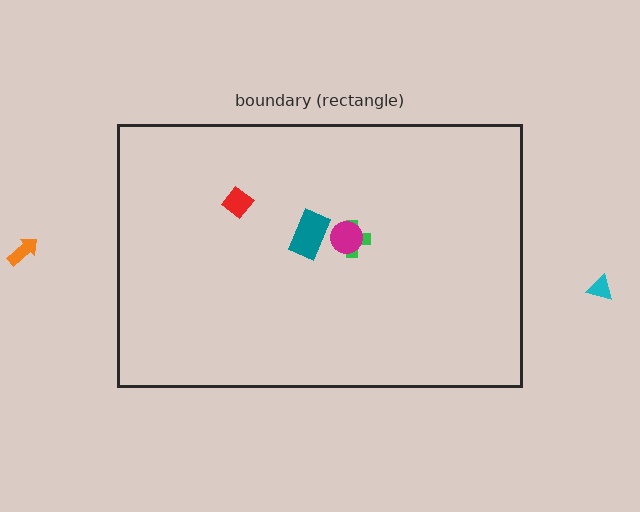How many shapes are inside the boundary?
4 inside, 2 outside.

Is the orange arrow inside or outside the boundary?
Outside.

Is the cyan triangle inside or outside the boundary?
Outside.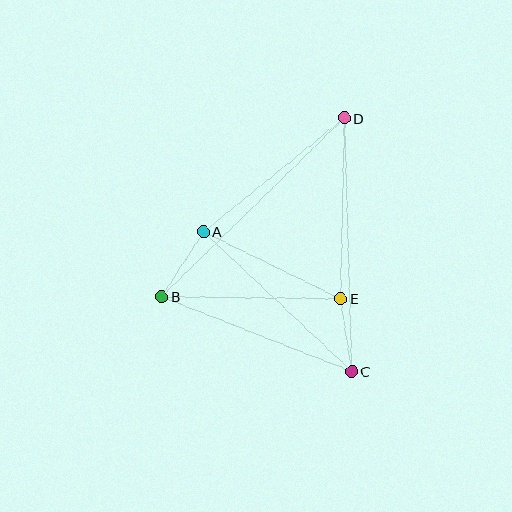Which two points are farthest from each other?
Points B and D are farthest from each other.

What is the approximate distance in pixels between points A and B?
The distance between A and B is approximately 77 pixels.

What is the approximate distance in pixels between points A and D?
The distance between A and D is approximately 181 pixels.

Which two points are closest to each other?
Points C and E are closest to each other.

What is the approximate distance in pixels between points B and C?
The distance between B and C is approximately 204 pixels.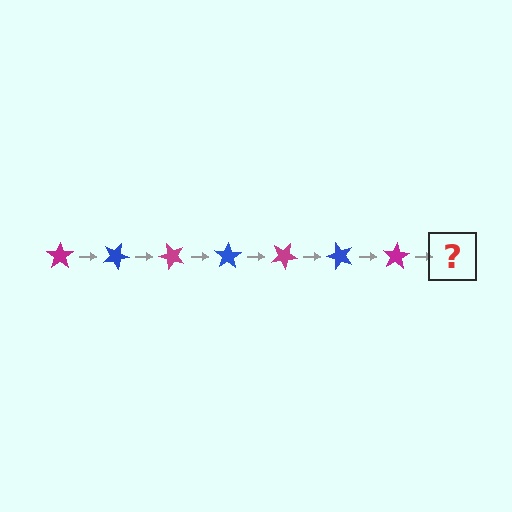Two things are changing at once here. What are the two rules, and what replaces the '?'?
The two rules are that it rotates 25 degrees each step and the color cycles through magenta and blue. The '?' should be a blue star, rotated 175 degrees from the start.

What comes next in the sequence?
The next element should be a blue star, rotated 175 degrees from the start.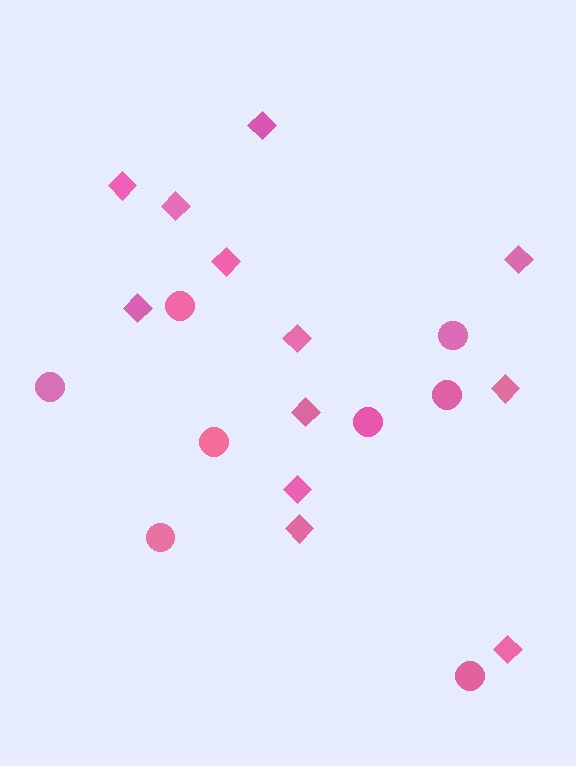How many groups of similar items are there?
There are 2 groups: one group of circles (8) and one group of diamonds (12).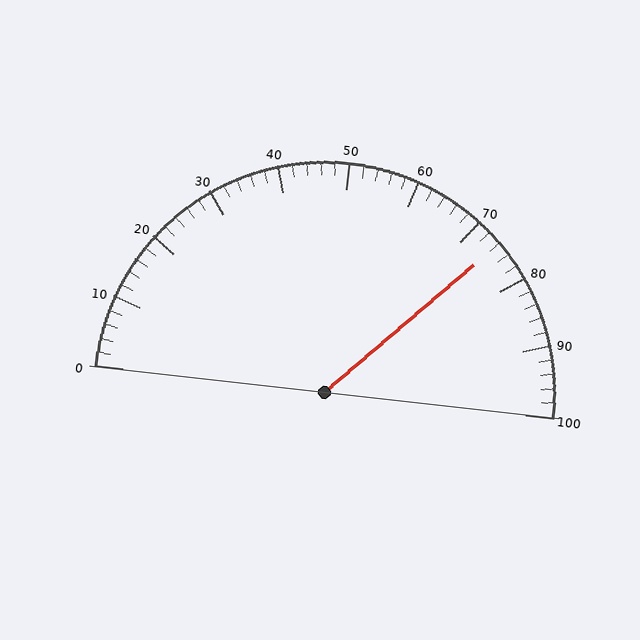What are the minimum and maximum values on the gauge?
The gauge ranges from 0 to 100.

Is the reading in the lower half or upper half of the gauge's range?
The reading is in the upper half of the range (0 to 100).